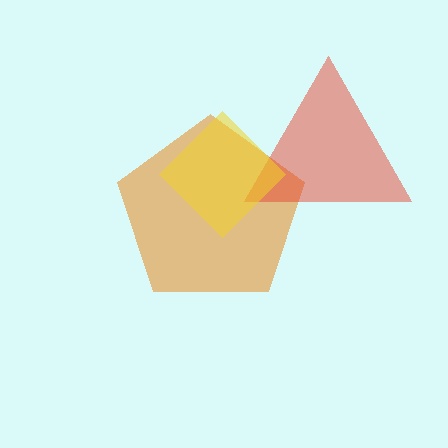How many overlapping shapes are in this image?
There are 3 overlapping shapes in the image.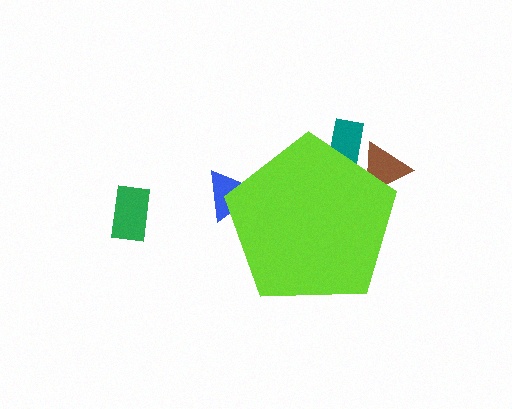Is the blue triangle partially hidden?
Yes, the blue triangle is partially hidden behind the lime pentagon.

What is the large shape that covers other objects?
A lime pentagon.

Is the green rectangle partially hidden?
No, the green rectangle is fully visible.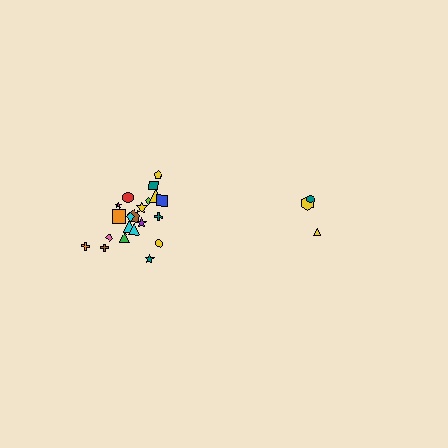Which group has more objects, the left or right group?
The left group.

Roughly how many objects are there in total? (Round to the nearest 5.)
Roughly 25 objects in total.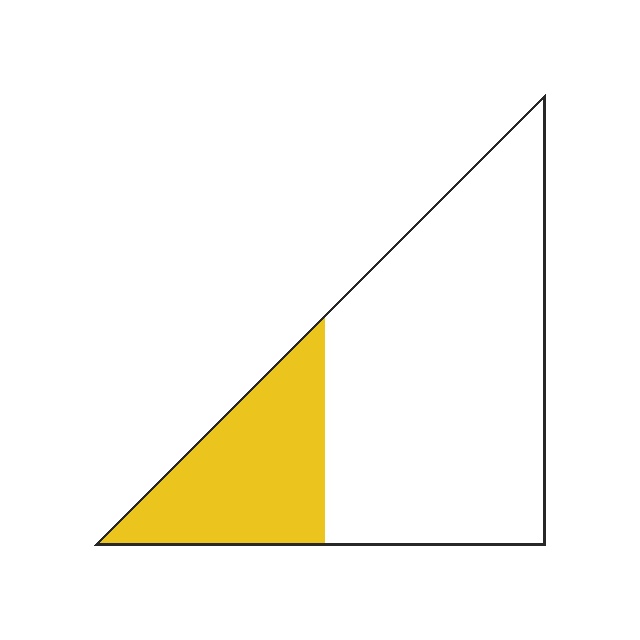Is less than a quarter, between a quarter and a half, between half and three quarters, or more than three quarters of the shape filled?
Between a quarter and a half.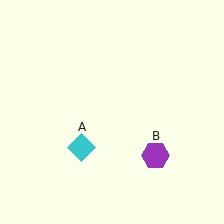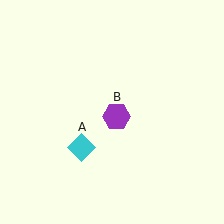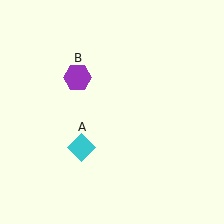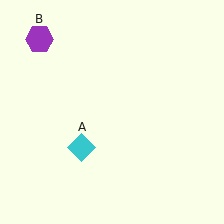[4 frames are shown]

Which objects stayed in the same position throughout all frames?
Cyan diamond (object A) remained stationary.